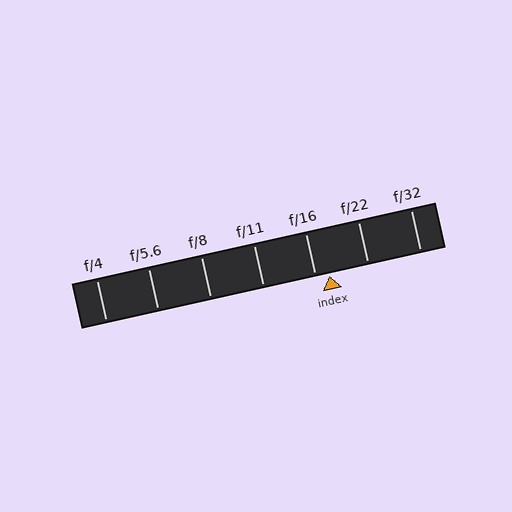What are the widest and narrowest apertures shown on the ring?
The widest aperture shown is f/4 and the narrowest is f/32.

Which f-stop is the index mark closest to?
The index mark is closest to f/16.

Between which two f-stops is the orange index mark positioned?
The index mark is between f/16 and f/22.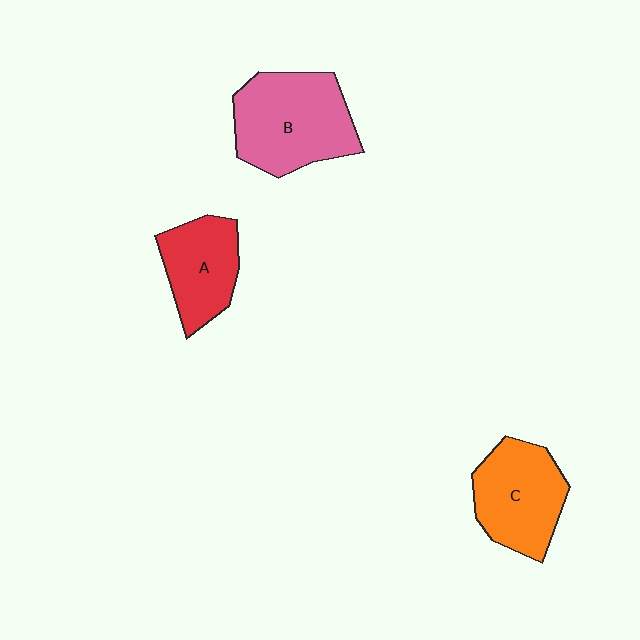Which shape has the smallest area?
Shape A (red).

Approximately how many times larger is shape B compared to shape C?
Approximately 1.2 times.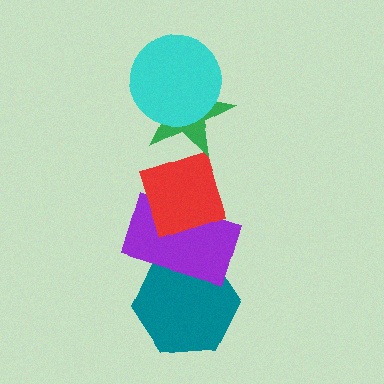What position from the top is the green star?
The green star is 2nd from the top.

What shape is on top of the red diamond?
The green star is on top of the red diamond.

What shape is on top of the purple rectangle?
The red diamond is on top of the purple rectangle.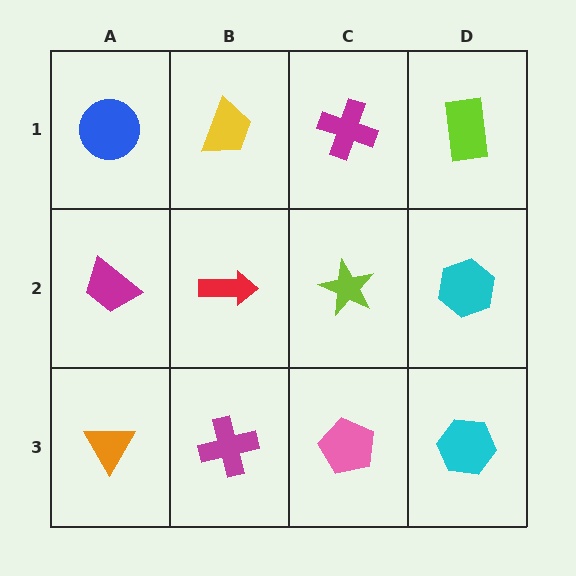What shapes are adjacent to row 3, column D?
A cyan hexagon (row 2, column D), a pink pentagon (row 3, column C).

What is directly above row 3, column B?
A red arrow.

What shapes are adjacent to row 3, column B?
A red arrow (row 2, column B), an orange triangle (row 3, column A), a pink pentagon (row 3, column C).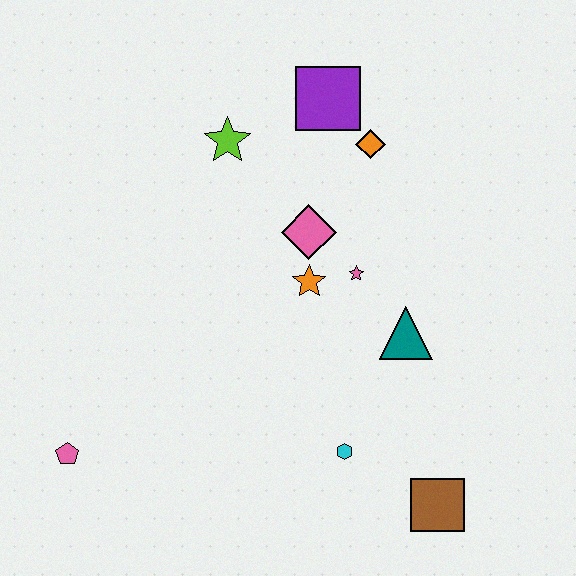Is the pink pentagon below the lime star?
Yes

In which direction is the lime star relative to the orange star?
The lime star is above the orange star.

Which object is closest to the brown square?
The cyan hexagon is closest to the brown square.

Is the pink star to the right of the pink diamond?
Yes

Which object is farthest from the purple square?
The pink pentagon is farthest from the purple square.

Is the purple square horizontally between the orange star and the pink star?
Yes